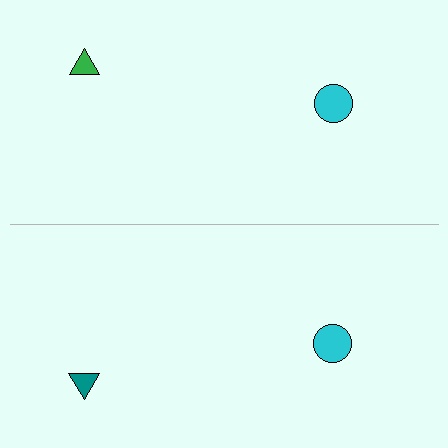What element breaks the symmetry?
The teal triangle on the bottom side breaks the symmetry — its mirror counterpart is green.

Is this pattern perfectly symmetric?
No, the pattern is not perfectly symmetric. The teal triangle on the bottom side breaks the symmetry — its mirror counterpart is green.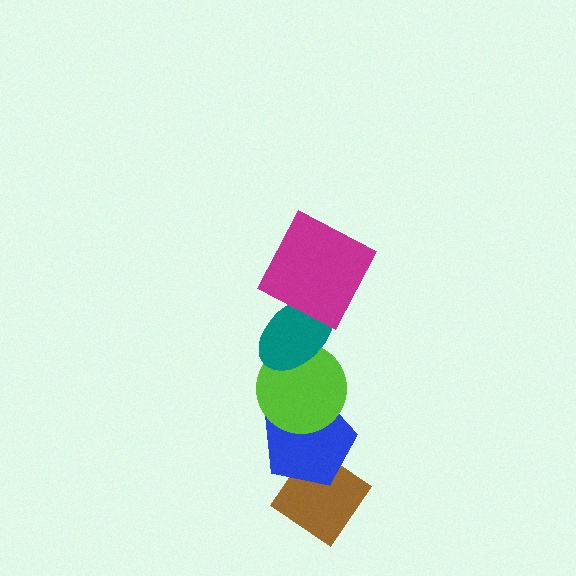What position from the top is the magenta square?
The magenta square is 1st from the top.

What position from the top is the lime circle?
The lime circle is 3rd from the top.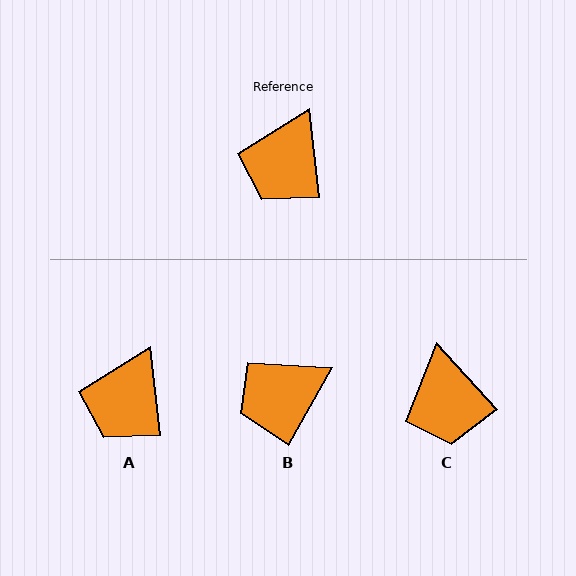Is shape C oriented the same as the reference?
No, it is off by about 36 degrees.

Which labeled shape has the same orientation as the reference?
A.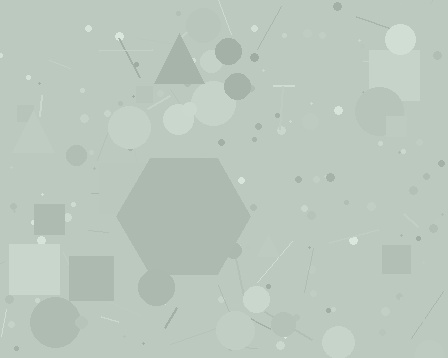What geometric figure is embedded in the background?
A hexagon is embedded in the background.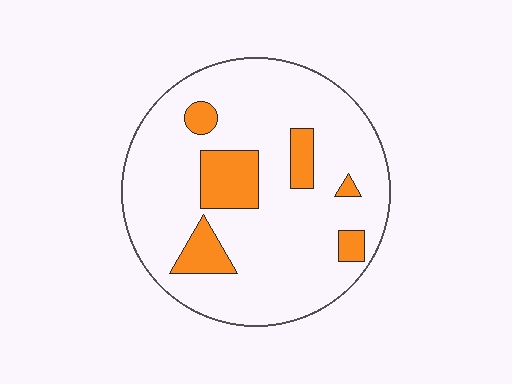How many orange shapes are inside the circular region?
6.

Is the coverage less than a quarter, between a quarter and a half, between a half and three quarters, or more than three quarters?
Less than a quarter.